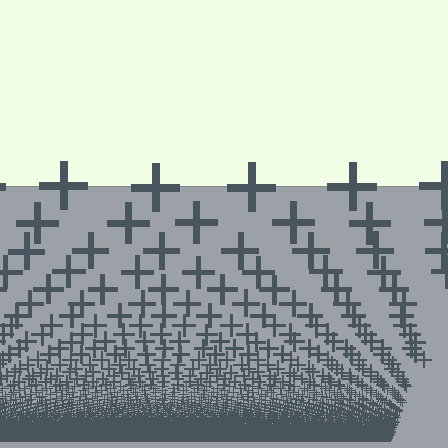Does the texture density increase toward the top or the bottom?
Density increases toward the bottom.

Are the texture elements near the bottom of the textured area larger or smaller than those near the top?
Smaller. The gradient is inverted — elements near the bottom are smaller and denser.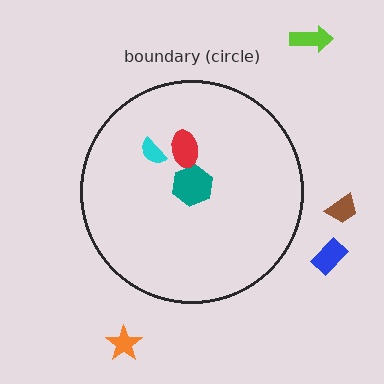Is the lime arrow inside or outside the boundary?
Outside.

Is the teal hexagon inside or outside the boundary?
Inside.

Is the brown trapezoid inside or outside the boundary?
Outside.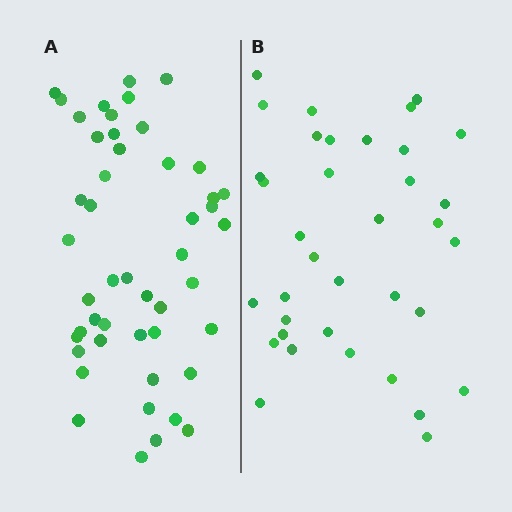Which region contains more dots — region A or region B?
Region A (the left region) has more dots.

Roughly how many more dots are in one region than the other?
Region A has roughly 12 or so more dots than region B.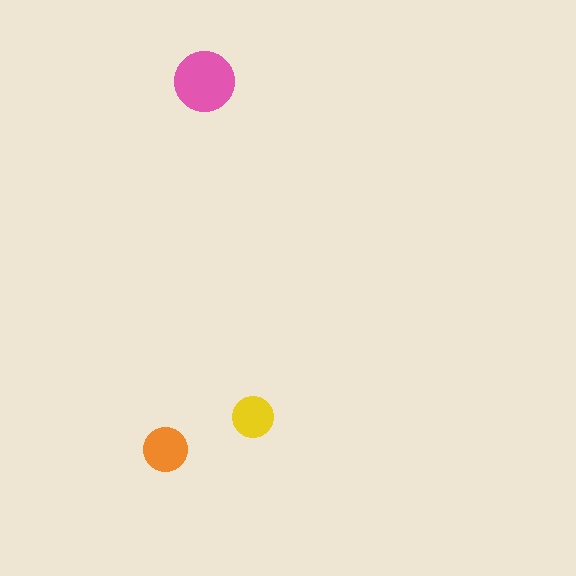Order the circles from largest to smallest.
the pink one, the orange one, the yellow one.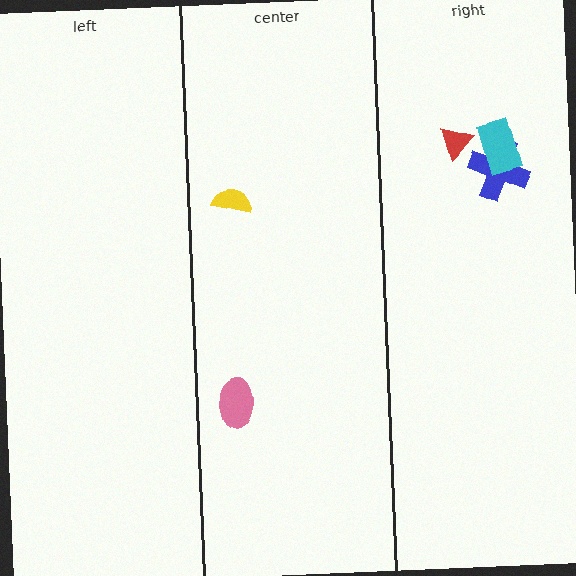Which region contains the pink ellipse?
The center region.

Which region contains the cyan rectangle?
The right region.